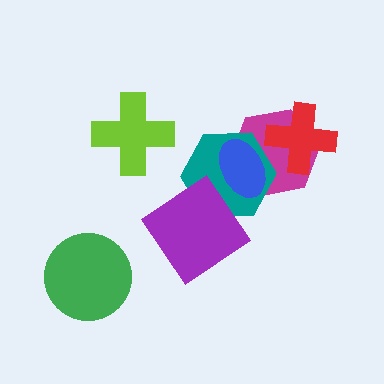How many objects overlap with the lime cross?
0 objects overlap with the lime cross.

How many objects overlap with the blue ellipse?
2 objects overlap with the blue ellipse.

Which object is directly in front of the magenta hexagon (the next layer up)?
The red cross is directly in front of the magenta hexagon.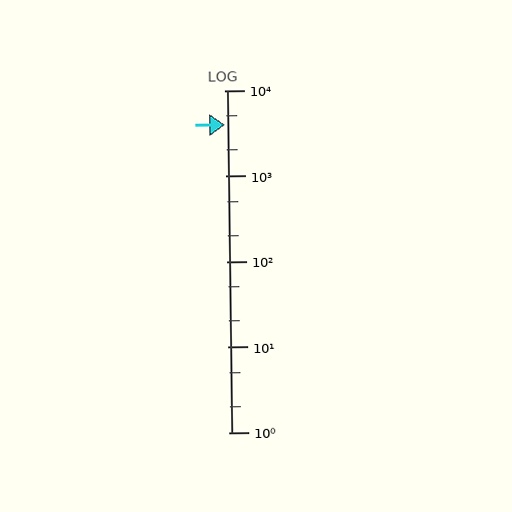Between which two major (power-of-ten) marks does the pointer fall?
The pointer is between 1000 and 10000.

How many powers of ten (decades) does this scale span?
The scale spans 4 decades, from 1 to 10000.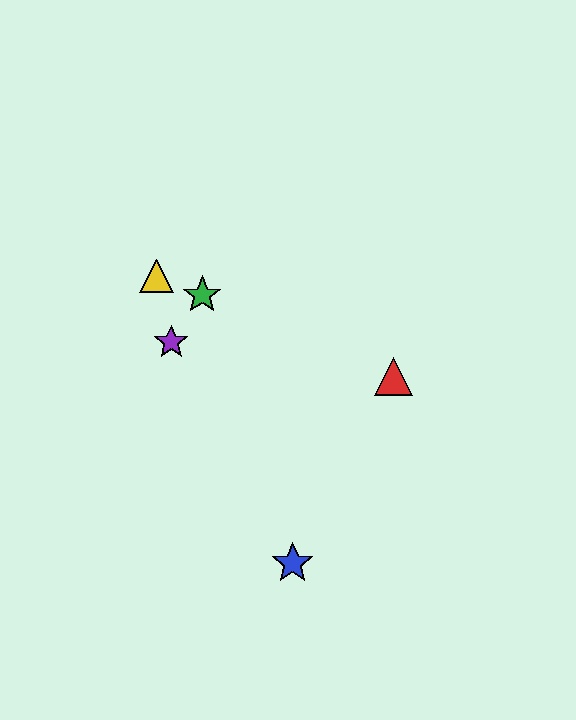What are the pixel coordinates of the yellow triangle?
The yellow triangle is at (157, 276).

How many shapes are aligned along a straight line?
3 shapes (the red triangle, the green star, the yellow triangle) are aligned along a straight line.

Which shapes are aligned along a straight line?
The red triangle, the green star, the yellow triangle are aligned along a straight line.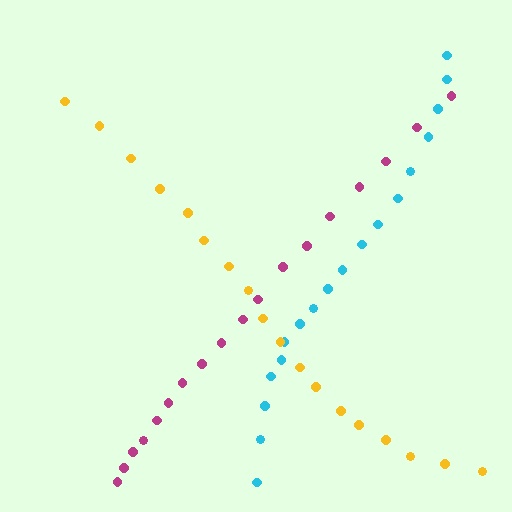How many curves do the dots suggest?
There are 3 distinct paths.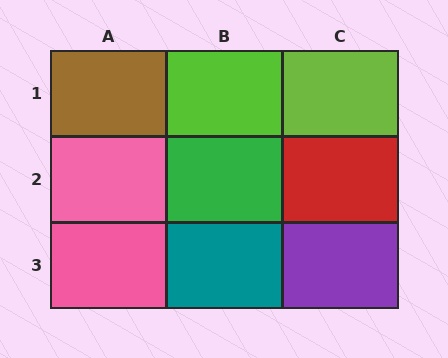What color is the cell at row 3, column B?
Teal.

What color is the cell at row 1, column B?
Lime.